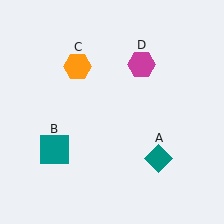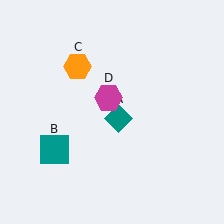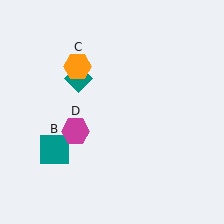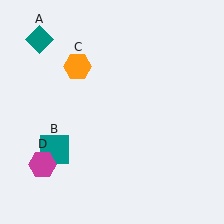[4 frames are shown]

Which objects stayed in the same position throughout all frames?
Teal square (object B) and orange hexagon (object C) remained stationary.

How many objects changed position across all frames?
2 objects changed position: teal diamond (object A), magenta hexagon (object D).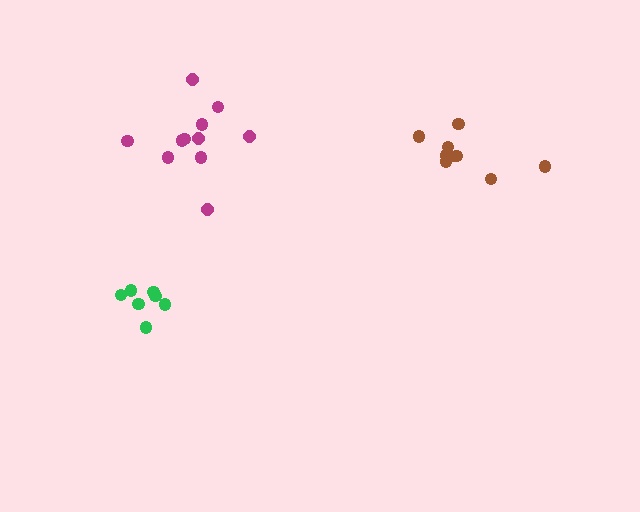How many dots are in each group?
Group 1: 11 dots, Group 2: 9 dots, Group 3: 7 dots (27 total).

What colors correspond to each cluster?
The clusters are colored: magenta, brown, green.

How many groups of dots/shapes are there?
There are 3 groups.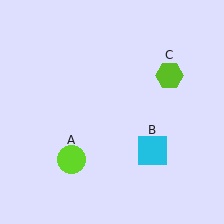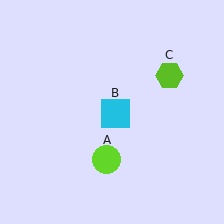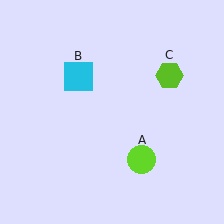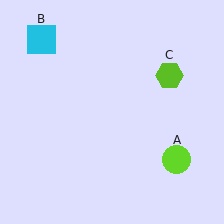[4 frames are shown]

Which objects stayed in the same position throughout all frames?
Lime hexagon (object C) remained stationary.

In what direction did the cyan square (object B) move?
The cyan square (object B) moved up and to the left.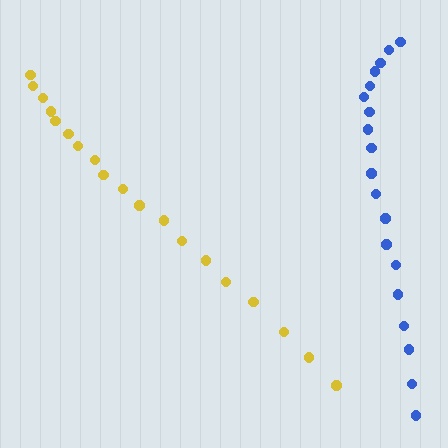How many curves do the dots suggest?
There are 2 distinct paths.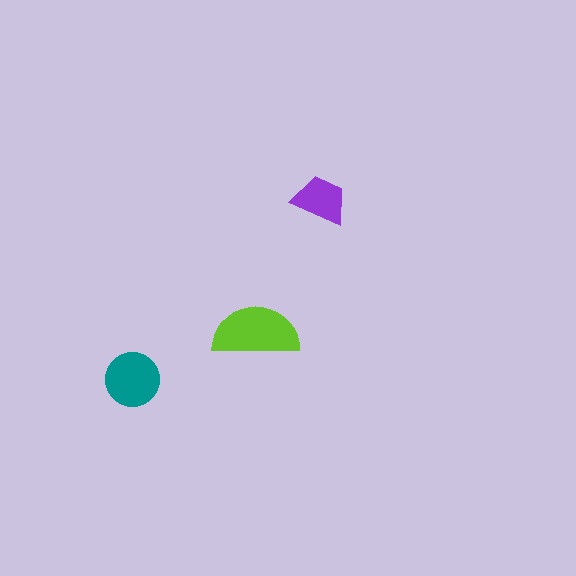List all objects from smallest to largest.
The purple trapezoid, the teal circle, the lime semicircle.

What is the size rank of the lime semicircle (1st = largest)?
1st.